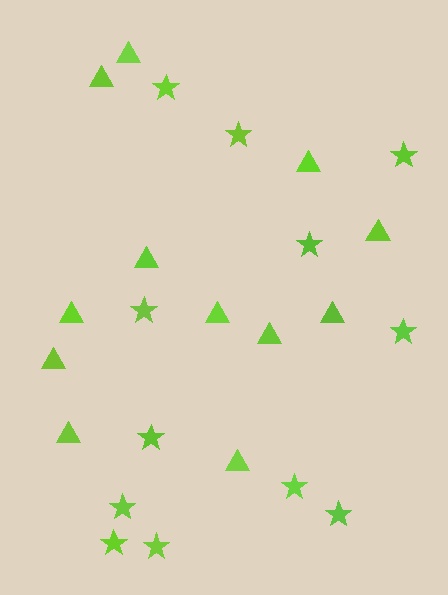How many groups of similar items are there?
There are 2 groups: one group of triangles (12) and one group of stars (12).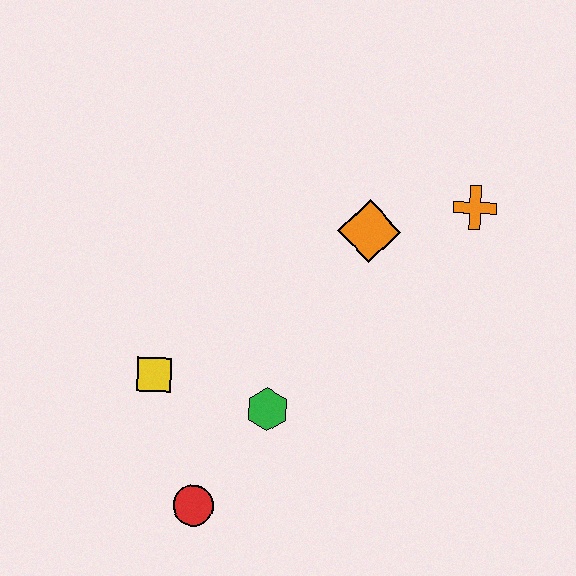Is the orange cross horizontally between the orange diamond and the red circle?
No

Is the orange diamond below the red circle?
No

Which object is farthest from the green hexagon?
The orange cross is farthest from the green hexagon.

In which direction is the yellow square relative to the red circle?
The yellow square is above the red circle.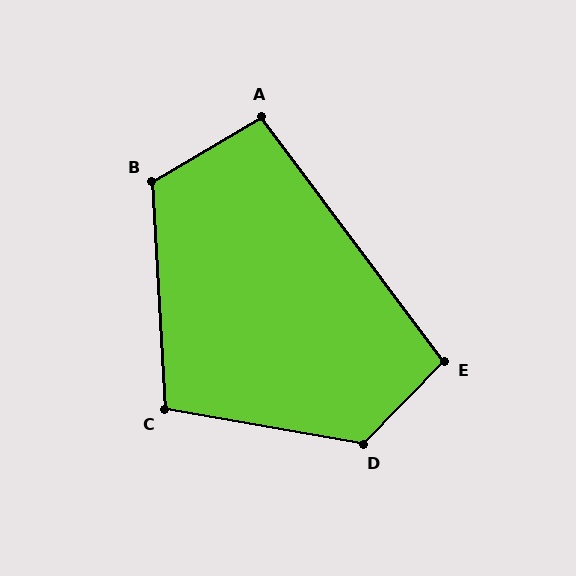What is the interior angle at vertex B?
Approximately 117 degrees (obtuse).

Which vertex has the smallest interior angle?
A, at approximately 96 degrees.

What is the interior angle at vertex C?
Approximately 103 degrees (obtuse).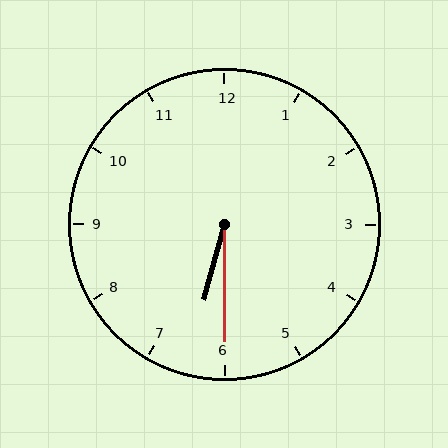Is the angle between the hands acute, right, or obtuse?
It is acute.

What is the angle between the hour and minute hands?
Approximately 15 degrees.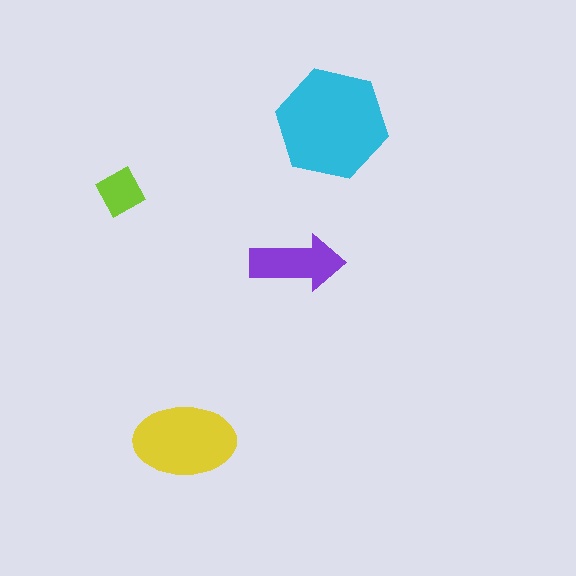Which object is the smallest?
The lime square.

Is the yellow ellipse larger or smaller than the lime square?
Larger.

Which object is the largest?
The cyan hexagon.